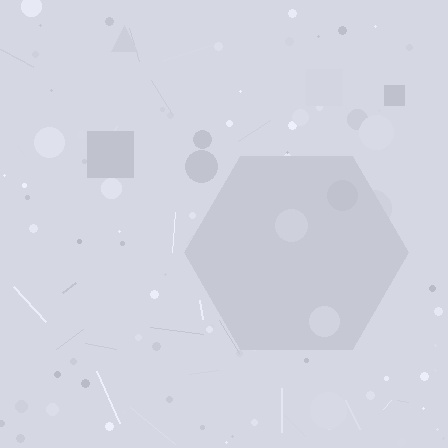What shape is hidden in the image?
A hexagon is hidden in the image.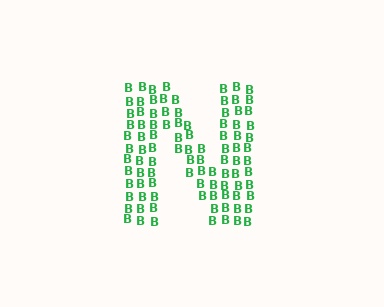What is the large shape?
The large shape is the letter N.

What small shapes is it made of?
It is made of small letter B's.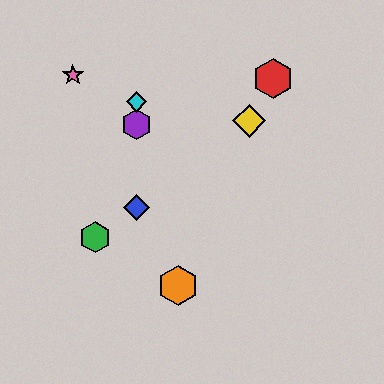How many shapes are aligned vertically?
3 shapes (the blue diamond, the purple hexagon, the cyan diamond) are aligned vertically.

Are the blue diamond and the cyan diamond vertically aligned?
Yes, both are at x≈137.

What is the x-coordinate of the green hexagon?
The green hexagon is at x≈95.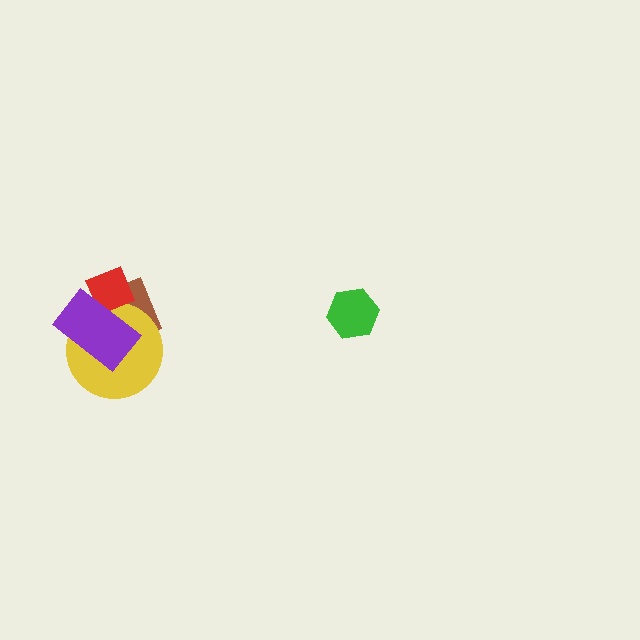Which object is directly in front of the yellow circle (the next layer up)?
The red diamond is directly in front of the yellow circle.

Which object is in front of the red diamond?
The purple rectangle is in front of the red diamond.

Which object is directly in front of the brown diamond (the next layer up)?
The yellow circle is directly in front of the brown diamond.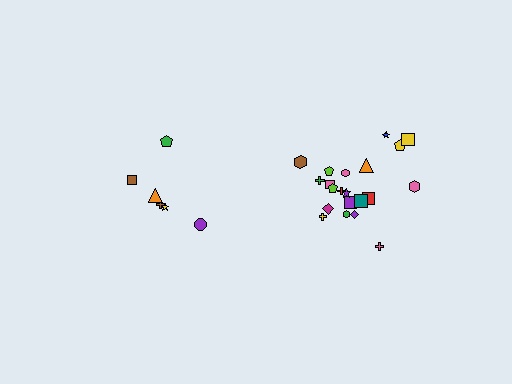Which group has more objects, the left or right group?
The right group.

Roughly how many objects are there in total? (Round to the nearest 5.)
Roughly 30 objects in total.